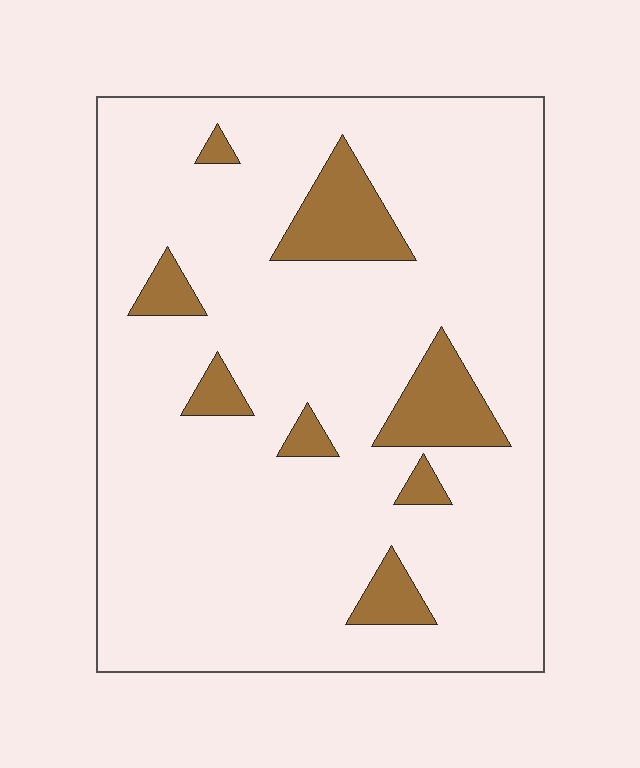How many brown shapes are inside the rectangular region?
8.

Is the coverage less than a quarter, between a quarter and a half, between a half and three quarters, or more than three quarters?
Less than a quarter.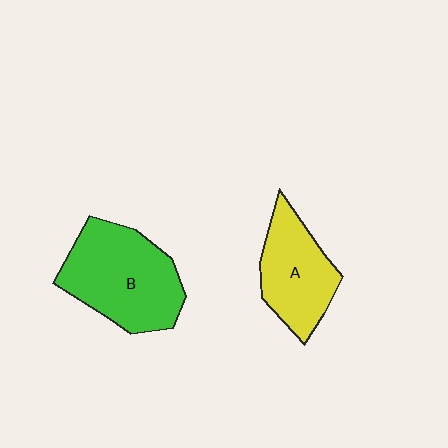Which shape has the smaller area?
Shape A (yellow).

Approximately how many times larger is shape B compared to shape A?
Approximately 1.4 times.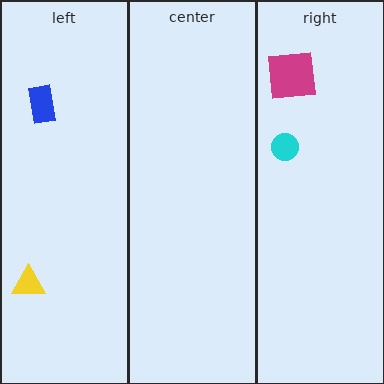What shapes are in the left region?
The blue rectangle, the yellow triangle.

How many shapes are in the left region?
2.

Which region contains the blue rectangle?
The left region.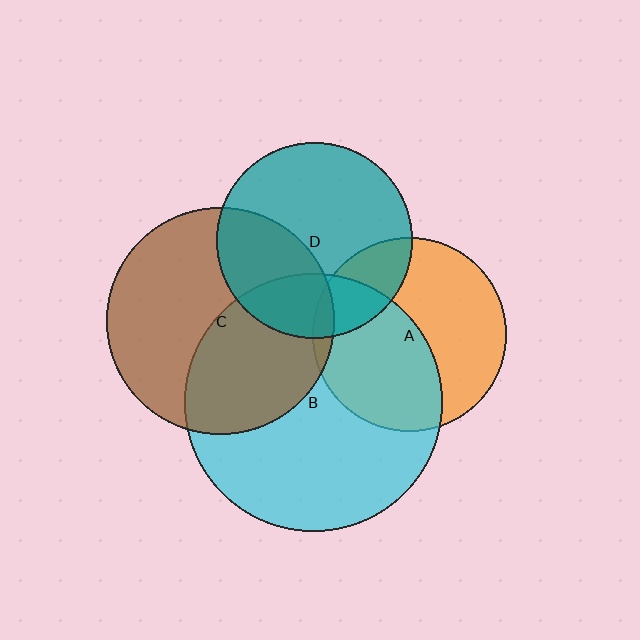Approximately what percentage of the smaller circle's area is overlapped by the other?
Approximately 5%.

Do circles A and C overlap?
Yes.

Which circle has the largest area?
Circle B (cyan).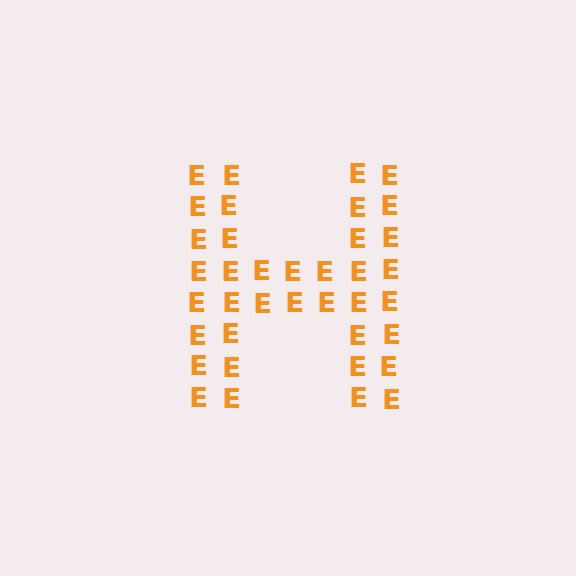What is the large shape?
The large shape is the letter H.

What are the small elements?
The small elements are letter E's.